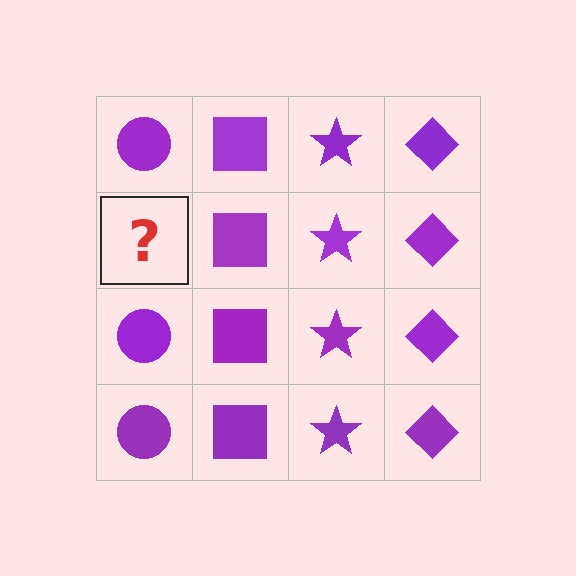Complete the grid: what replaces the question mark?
The question mark should be replaced with a purple circle.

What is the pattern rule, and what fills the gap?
The rule is that each column has a consistent shape. The gap should be filled with a purple circle.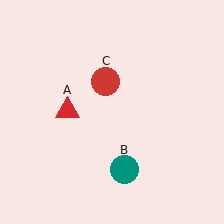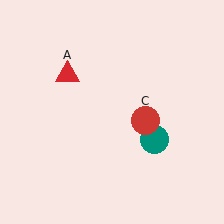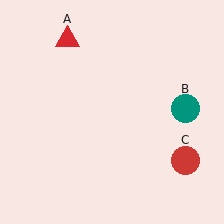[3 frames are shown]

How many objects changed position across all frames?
3 objects changed position: red triangle (object A), teal circle (object B), red circle (object C).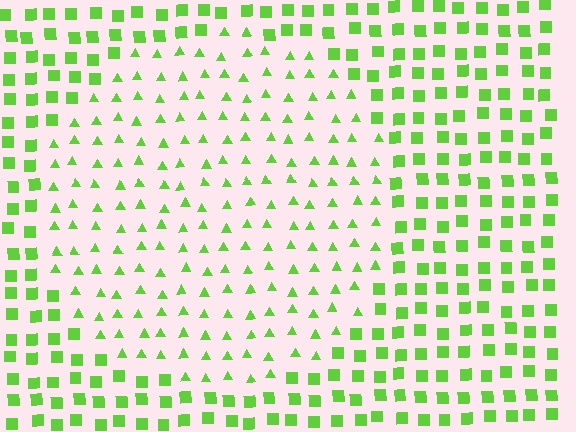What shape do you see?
I see a circle.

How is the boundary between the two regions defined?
The boundary is defined by a change in element shape: triangles inside vs. squares outside. All elements share the same color and spacing.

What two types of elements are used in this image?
The image uses triangles inside the circle region and squares outside it.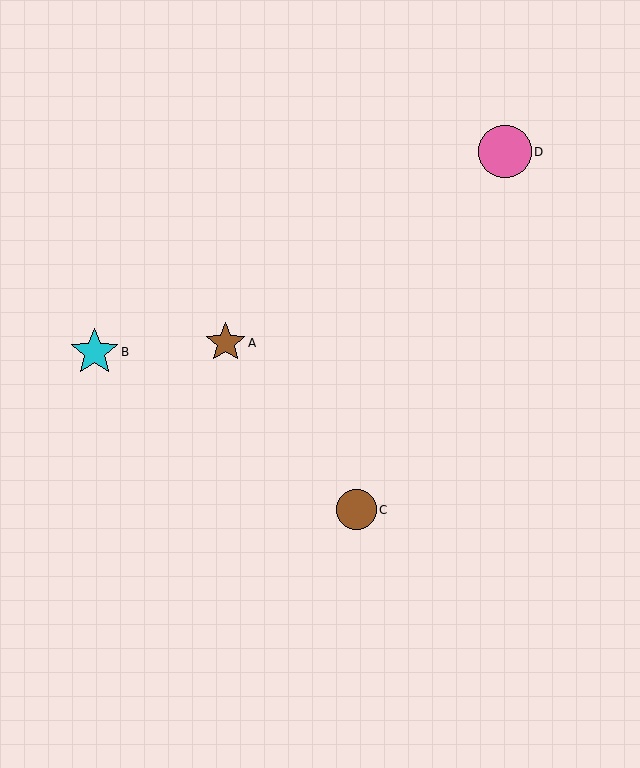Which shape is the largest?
The pink circle (labeled D) is the largest.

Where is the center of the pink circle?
The center of the pink circle is at (505, 152).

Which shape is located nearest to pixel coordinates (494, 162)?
The pink circle (labeled D) at (505, 152) is nearest to that location.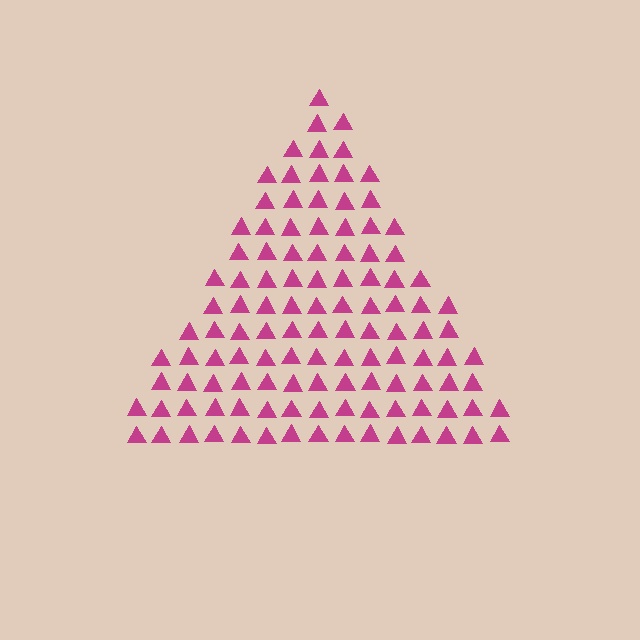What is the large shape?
The large shape is a triangle.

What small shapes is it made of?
It is made of small triangles.